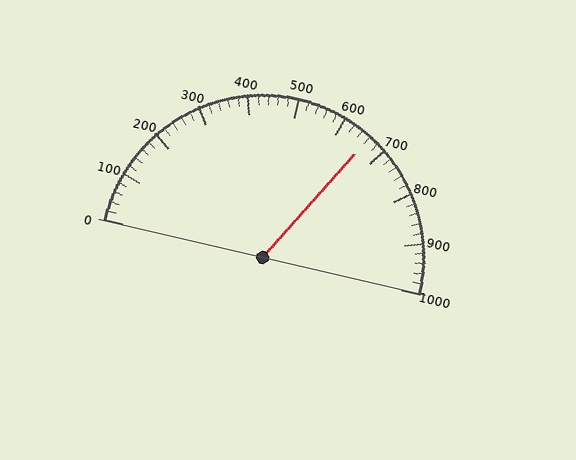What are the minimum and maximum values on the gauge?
The gauge ranges from 0 to 1000.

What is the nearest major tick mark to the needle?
The nearest major tick mark is 700.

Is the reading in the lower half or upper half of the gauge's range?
The reading is in the upper half of the range (0 to 1000).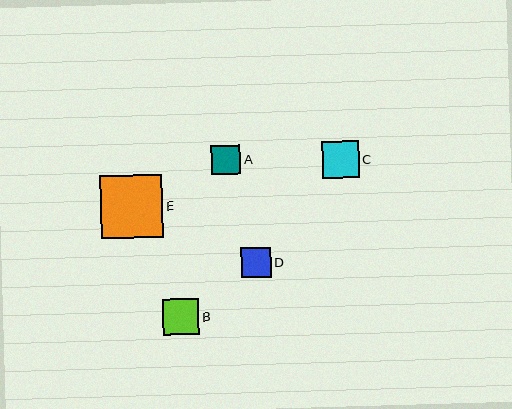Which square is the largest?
Square E is the largest with a size of approximately 63 pixels.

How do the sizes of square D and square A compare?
Square D and square A are approximately the same size.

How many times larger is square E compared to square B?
Square E is approximately 1.7 times the size of square B.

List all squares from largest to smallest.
From largest to smallest: E, C, B, D, A.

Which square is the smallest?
Square A is the smallest with a size of approximately 29 pixels.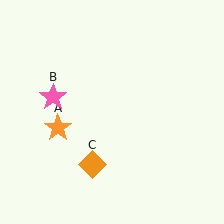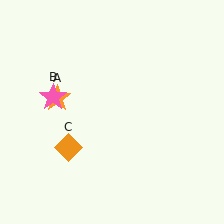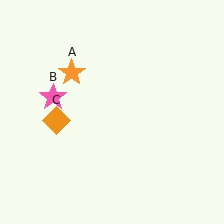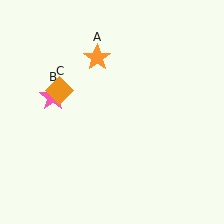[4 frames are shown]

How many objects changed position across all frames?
2 objects changed position: orange star (object A), orange diamond (object C).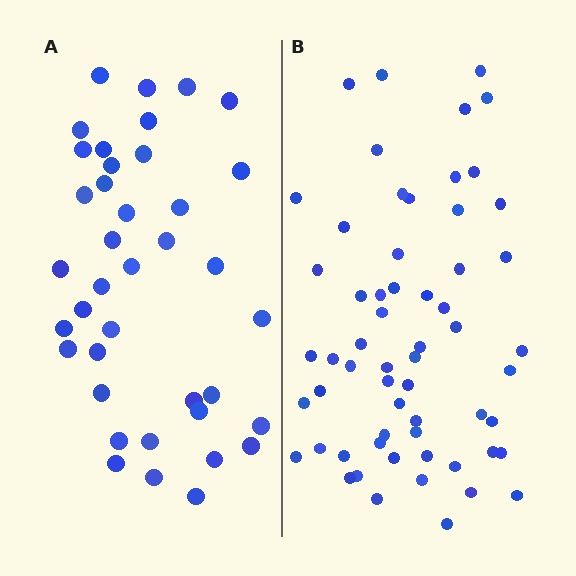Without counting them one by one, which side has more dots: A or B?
Region B (the right region) has more dots.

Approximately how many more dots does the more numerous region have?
Region B has approximately 20 more dots than region A.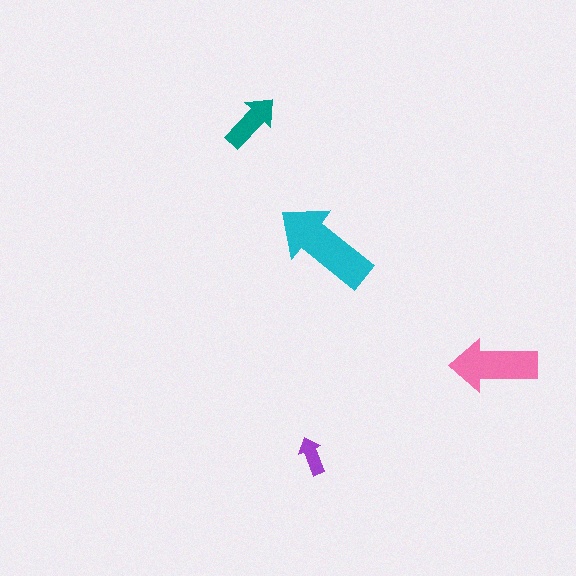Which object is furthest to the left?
The teal arrow is leftmost.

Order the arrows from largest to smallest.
the cyan one, the pink one, the teal one, the purple one.